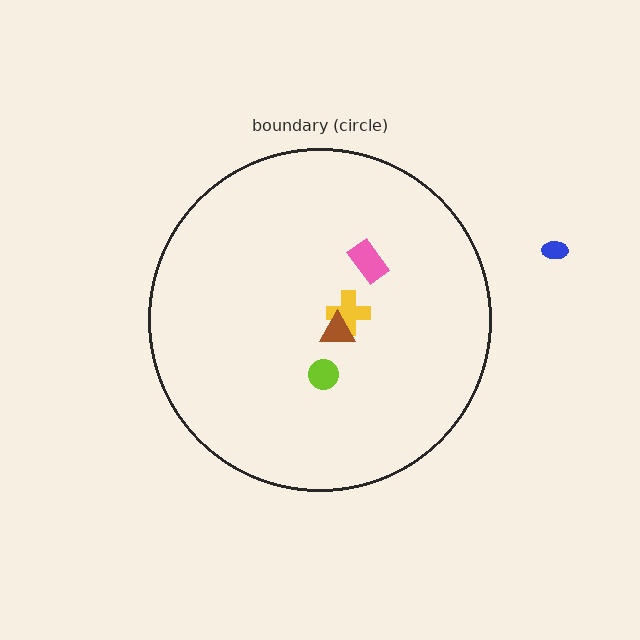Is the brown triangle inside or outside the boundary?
Inside.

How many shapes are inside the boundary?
4 inside, 1 outside.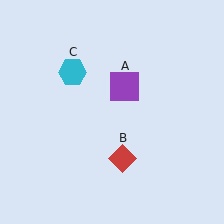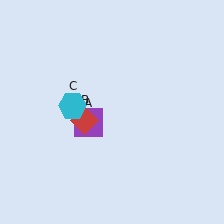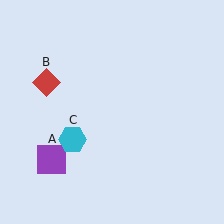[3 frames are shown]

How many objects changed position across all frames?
3 objects changed position: purple square (object A), red diamond (object B), cyan hexagon (object C).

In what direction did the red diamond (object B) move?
The red diamond (object B) moved up and to the left.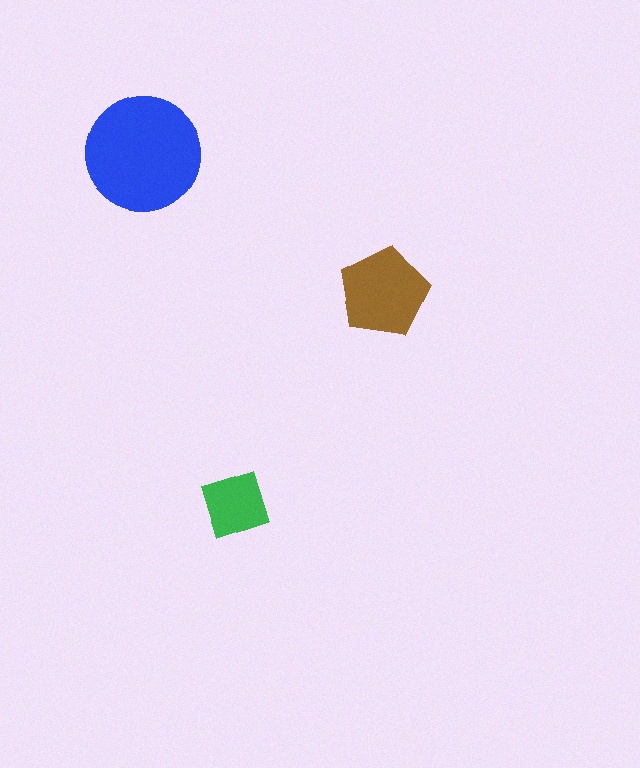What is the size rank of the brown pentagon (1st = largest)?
2nd.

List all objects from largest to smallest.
The blue circle, the brown pentagon, the green diamond.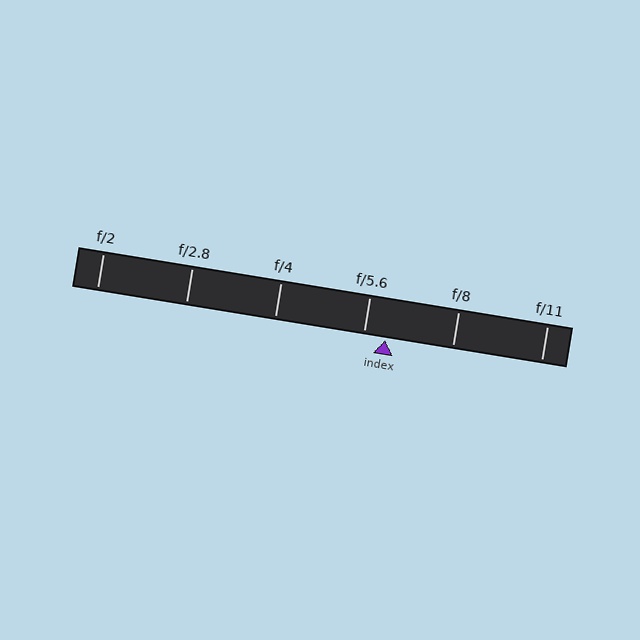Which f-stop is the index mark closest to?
The index mark is closest to f/5.6.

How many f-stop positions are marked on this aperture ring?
There are 6 f-stop positions marked.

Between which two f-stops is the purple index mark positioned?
The index mark is between f/5.6 and f/8.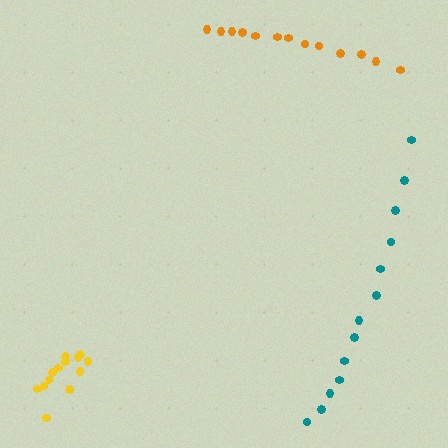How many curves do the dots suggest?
There are 3 distinct paths.